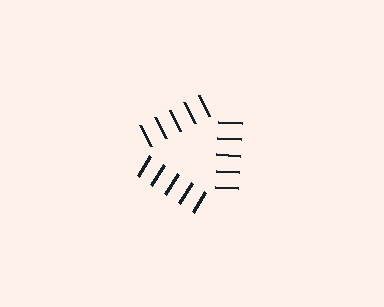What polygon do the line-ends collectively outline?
An illusory triangle — the line segments terminate on its edges but no continuous stroke is drawn.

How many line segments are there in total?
15 — 5 along each of the 3 edges.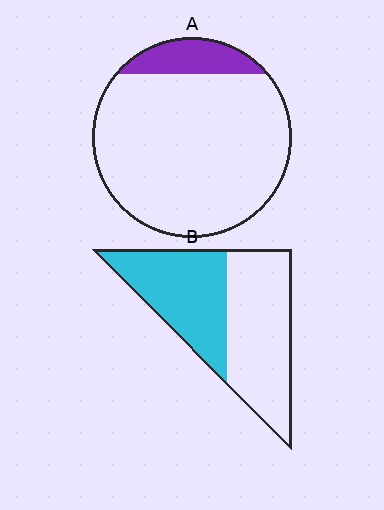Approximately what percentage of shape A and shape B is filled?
A is approximately 15% and B is approximately 45%.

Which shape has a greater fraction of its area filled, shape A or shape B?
Shape B.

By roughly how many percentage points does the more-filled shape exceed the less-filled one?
By roughly 35 percentage points (B over A).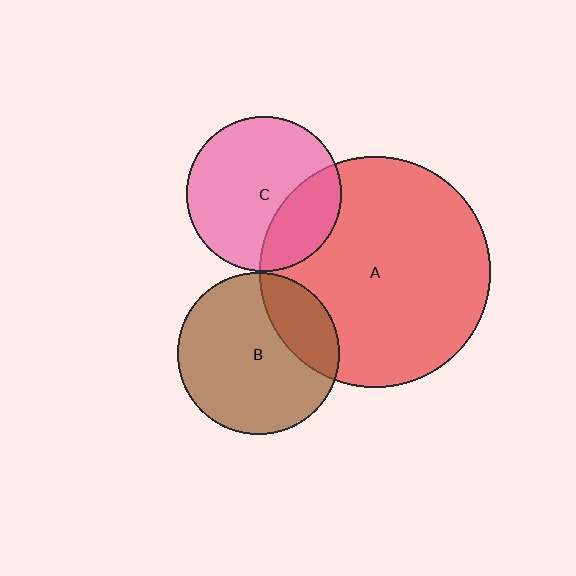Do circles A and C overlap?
Yes.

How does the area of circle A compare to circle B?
Approximately 2.0 times.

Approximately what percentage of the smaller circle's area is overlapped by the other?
Approximately 30%.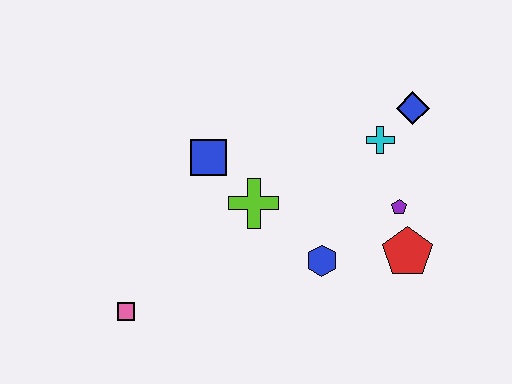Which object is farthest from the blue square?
The red pentagon is farthest from the blue square.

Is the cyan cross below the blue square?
No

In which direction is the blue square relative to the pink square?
The blue square is above the pink square.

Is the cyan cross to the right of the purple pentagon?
No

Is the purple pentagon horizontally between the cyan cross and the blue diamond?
Yes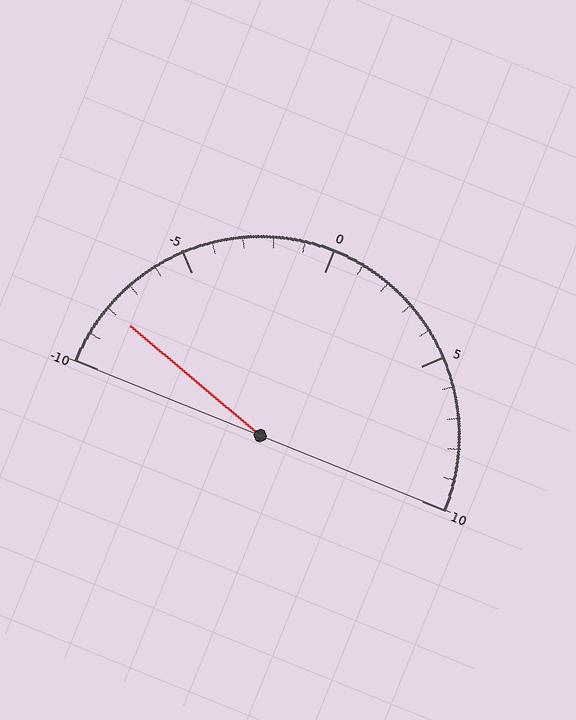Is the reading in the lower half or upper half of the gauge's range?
The reading is in the lower half of the range (-10 to 10).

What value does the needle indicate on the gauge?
The needle indicates approximately -8.